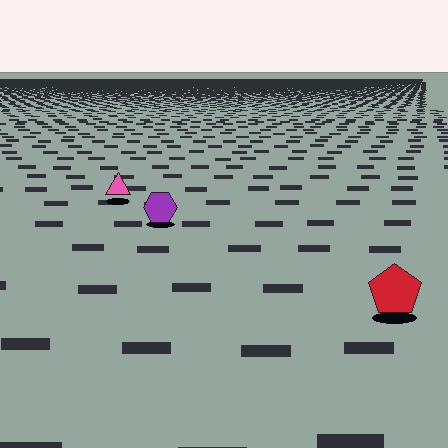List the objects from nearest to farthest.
From nearest to farthest: the red pentagon, the purple hexagon, the pink triangle.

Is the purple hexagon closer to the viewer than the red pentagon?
No. The red pentagon is closer — you can tell from the texture gradient: the ground texture is coarser near it.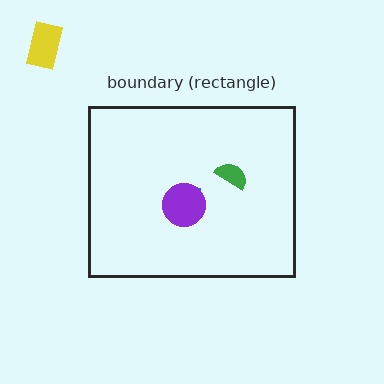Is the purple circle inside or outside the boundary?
Inside.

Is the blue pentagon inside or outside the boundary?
Inside.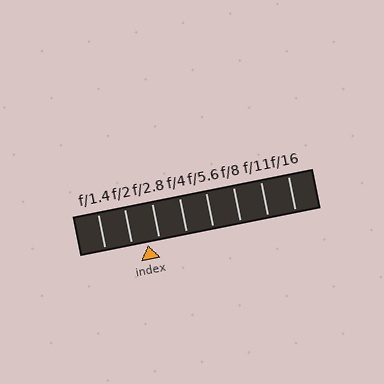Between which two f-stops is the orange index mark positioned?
The index mark is between f/2 and f/2.8.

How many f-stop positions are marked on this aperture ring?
There are 8 f-stop positions marked.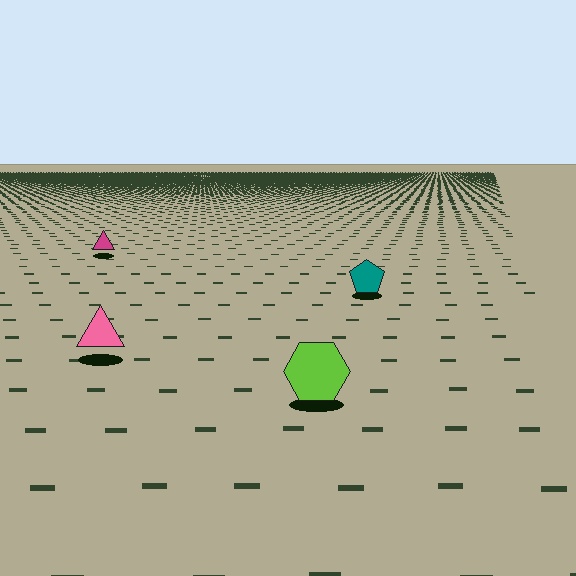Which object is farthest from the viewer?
The magenta triangle is farthest from the viewer. It appears smaller and the ground texture around it is denser.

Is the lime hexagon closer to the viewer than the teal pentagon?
Yes. The lime hexagon is closer — you can tell from the texture gradient: the ground texture is coarser near it.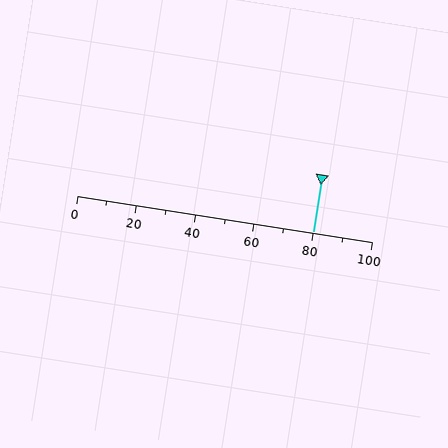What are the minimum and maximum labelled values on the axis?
The axis runs from 0 to 100.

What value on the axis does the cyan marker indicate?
The marker indicates approximately 80.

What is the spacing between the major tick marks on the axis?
The major ticks are spaced 20 apart.